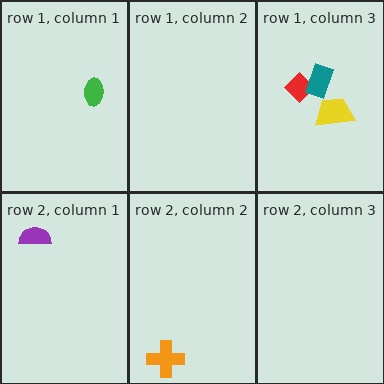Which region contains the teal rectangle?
The row 1, column 3 region.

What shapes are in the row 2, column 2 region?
The orange cross.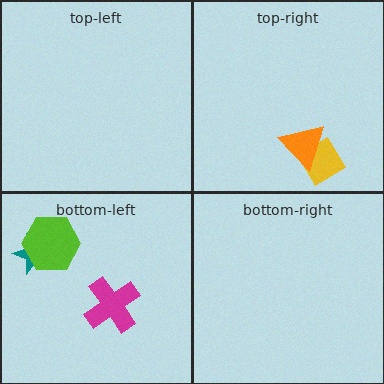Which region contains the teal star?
The bottom-left region.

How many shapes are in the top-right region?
2.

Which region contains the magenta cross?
The bottom-left region.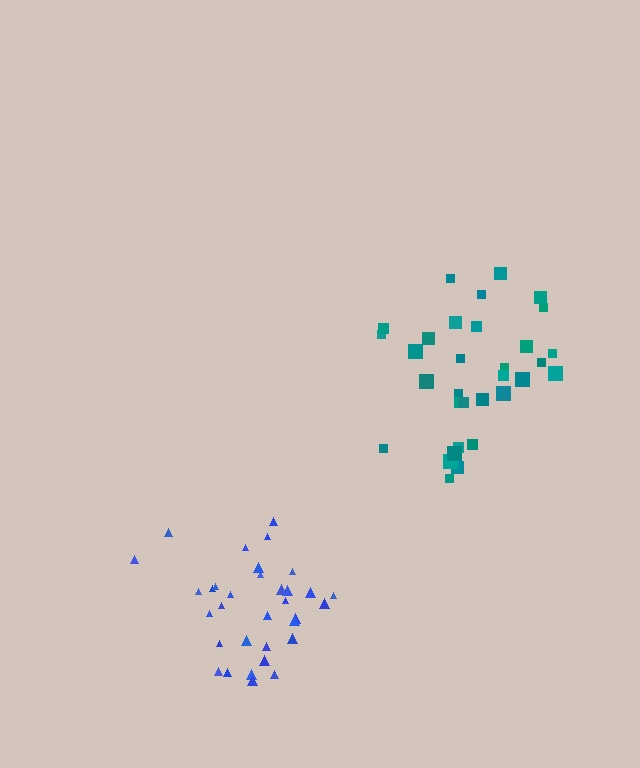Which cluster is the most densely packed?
Blue.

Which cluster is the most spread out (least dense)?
Teal.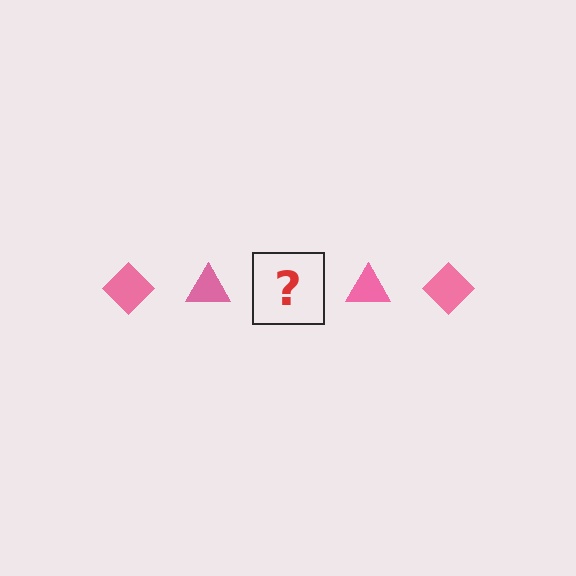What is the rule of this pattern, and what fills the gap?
The rule is that the pattern cycles through diamond, triangle shapes in pink. The gap should be filled with a pink diamond.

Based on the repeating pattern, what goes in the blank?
The blank should be a pink diamond.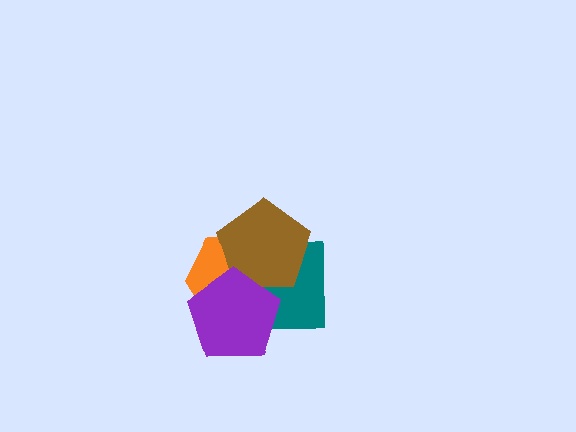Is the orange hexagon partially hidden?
Yes, it is partially covered by another shape.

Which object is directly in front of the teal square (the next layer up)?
The brown pentagon is directly in front of the teal square.